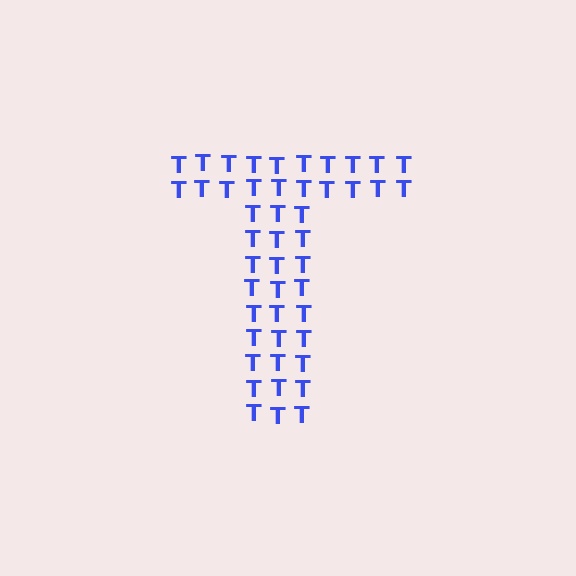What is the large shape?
The large shape is the letter T.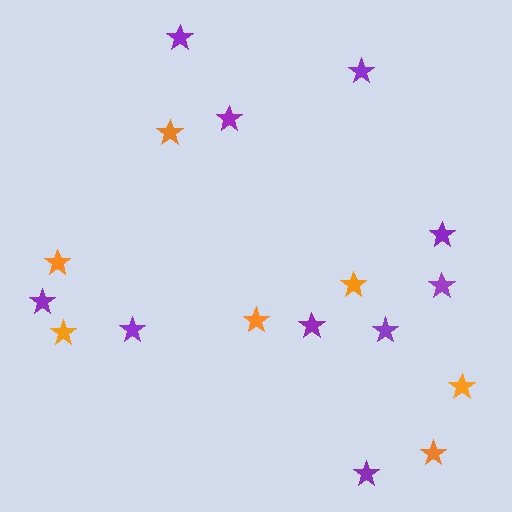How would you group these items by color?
There are 2 groups: one group of orange stars (7) and one group of purple stars (10).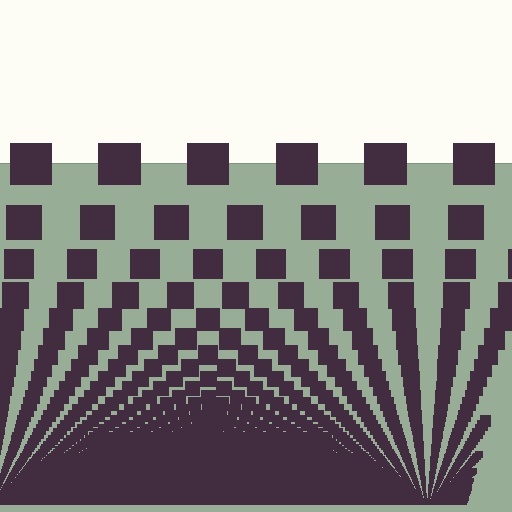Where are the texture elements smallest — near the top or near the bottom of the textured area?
Near the bottom.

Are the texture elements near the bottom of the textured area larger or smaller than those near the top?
Smaller. The gradient is inverted — elements near the bottom are smaller and denser.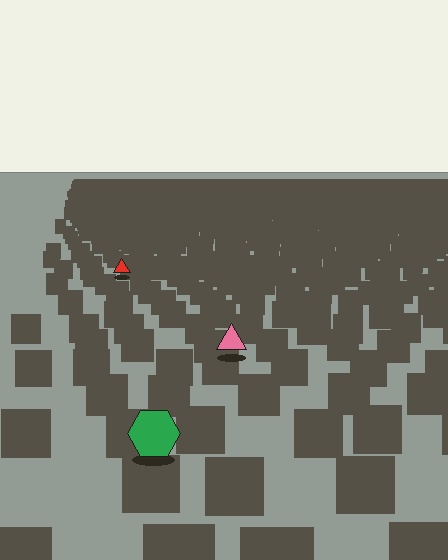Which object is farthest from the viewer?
The red triangle is farthest from the viewer. It appears smaller and the ground texture around it is denser.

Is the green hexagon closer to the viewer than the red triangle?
Yes. The green hexagon is closer — you can tell from the texture gradient: the ground texture is coarser near it.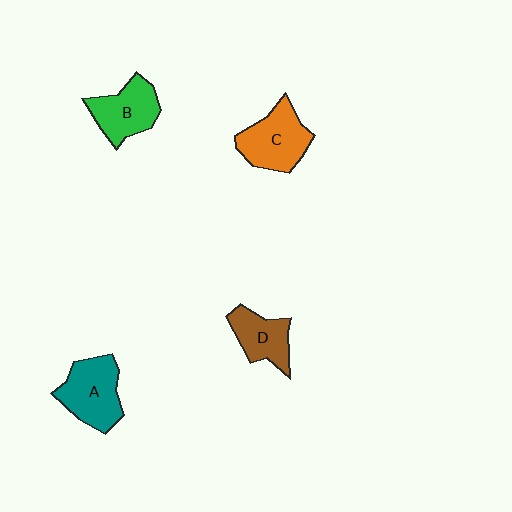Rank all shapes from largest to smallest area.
From largest to smallest: C (orange), A (teal), B (green), D (brown).